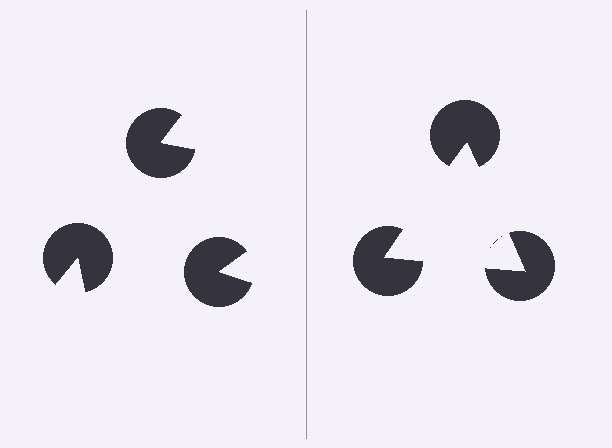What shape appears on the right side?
An illusory triangle.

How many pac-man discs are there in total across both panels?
6 — 3 on each side.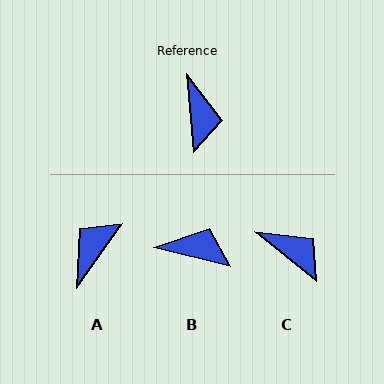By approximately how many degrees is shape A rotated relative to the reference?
Approximately 140 degrees counter-clockwise.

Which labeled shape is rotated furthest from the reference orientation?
A, about 140 degrees away.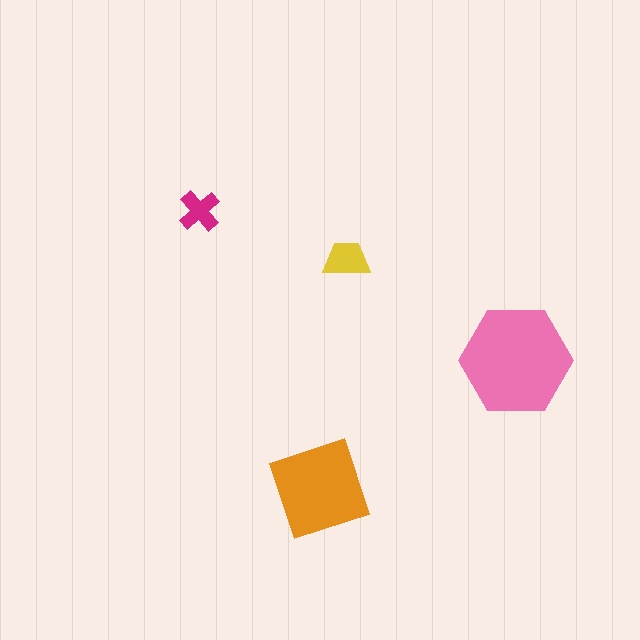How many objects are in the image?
There are 4 objects in the image.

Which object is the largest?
The pink hexagon.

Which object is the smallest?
The magenta cross.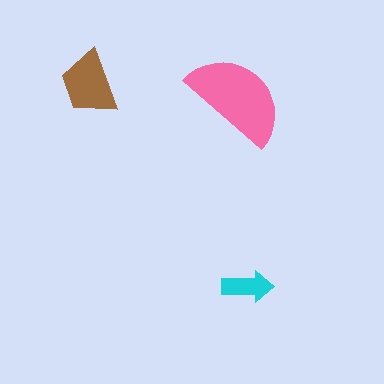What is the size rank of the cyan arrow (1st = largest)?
3rd.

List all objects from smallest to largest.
The cyan arrow, the brown trapezoid, the pink semicircle.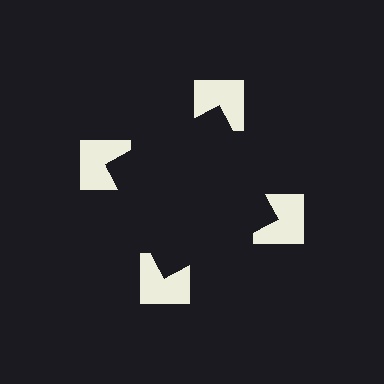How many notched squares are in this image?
There are 4 — one at each vertex of the illusory square.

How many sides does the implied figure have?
4 sides.